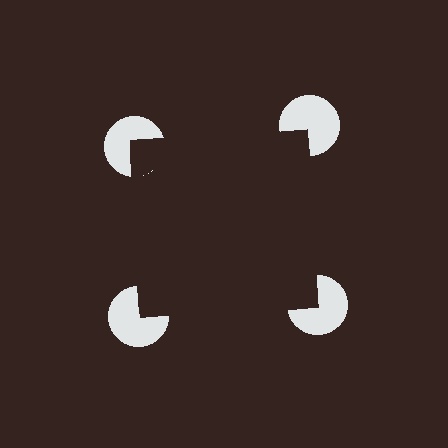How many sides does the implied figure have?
4 sides.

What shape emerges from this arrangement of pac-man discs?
An illusory square — its edges are inferred from the aligned wedge cuts in the pac-man discs, not physically drawn.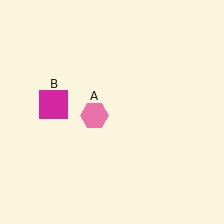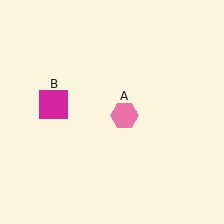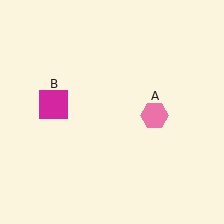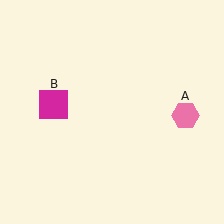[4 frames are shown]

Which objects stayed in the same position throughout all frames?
Magenta square (object B) remained stationary.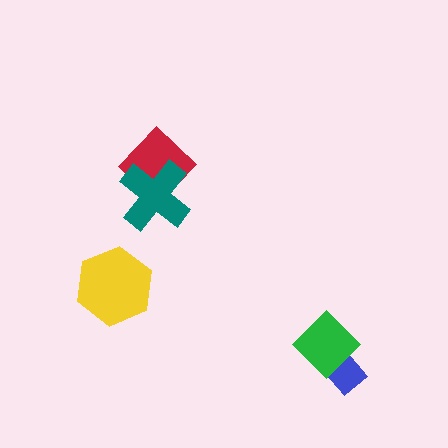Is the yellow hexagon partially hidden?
No, no other shape covers it.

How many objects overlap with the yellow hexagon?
0 objects overlap with the yellow hexagon.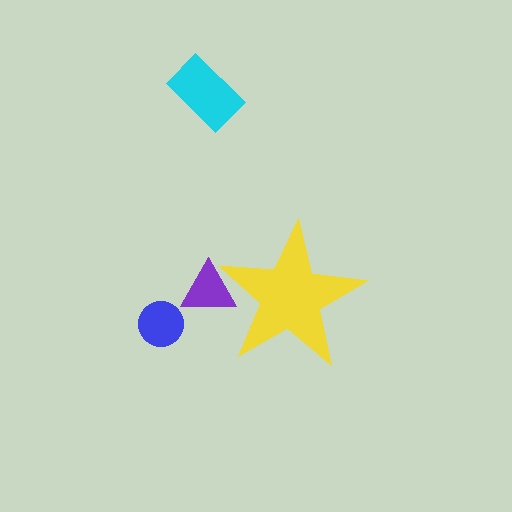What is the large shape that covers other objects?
A yellow star.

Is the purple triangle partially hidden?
Yes, the purple triangle is partially hidden behind the yellow star.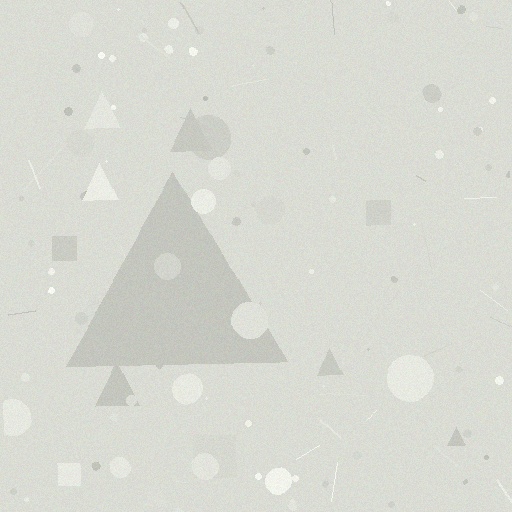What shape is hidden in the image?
A triangle is hidden in the image.